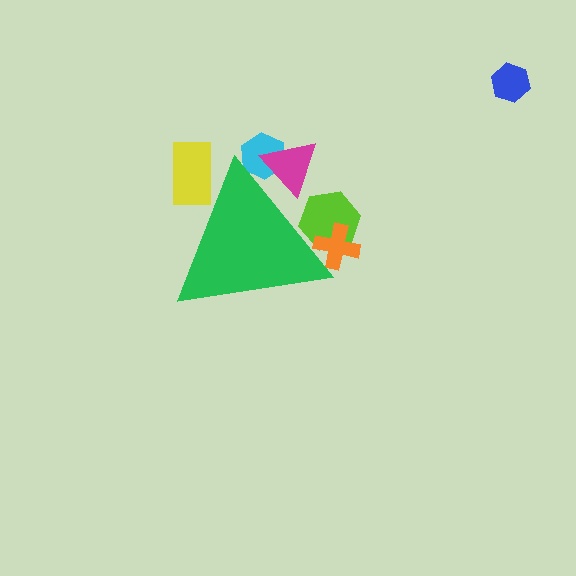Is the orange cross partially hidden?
Yes, the orange cross is partially hidden behind the green triangle.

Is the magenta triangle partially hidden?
Yes, the magenta triangle is partially hidden behind the green triangle.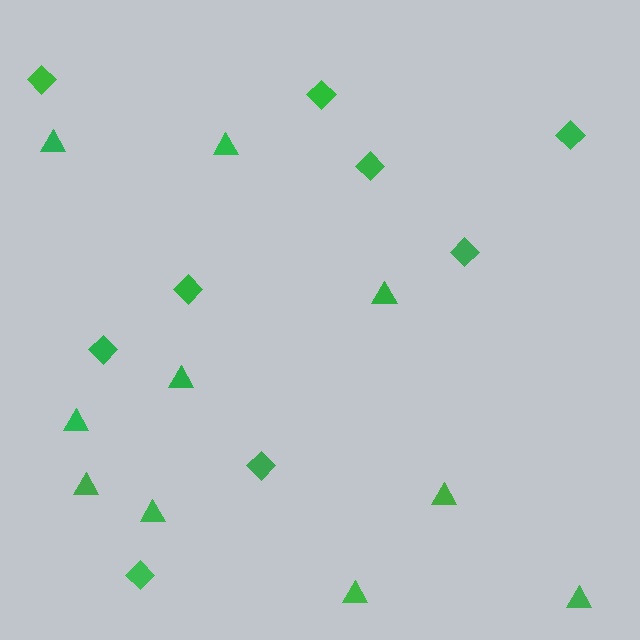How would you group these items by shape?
There are 2 groups: one group of diamonds (9) and one group of triangles (10).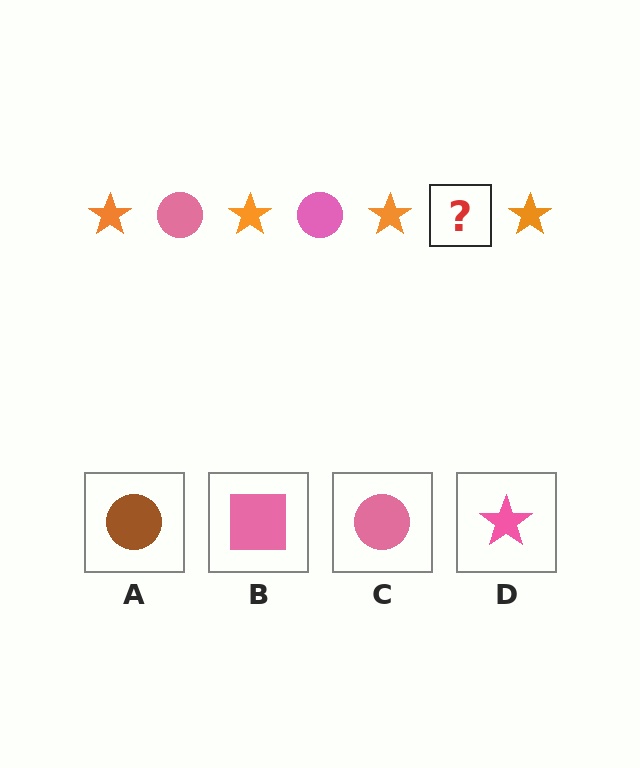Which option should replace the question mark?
Option C.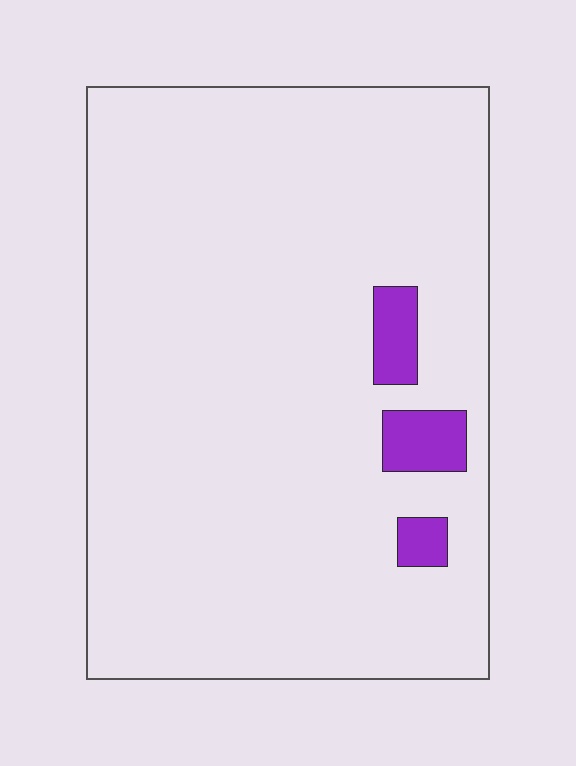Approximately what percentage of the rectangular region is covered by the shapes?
Approximately 5%.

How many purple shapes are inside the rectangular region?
3.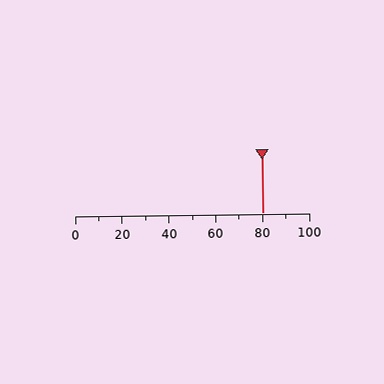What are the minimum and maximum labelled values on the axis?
The axis runs from 0 to 100.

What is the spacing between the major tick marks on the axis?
The major ticks are spaced 20 apart.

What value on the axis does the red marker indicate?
The marker indicates approximately 80.